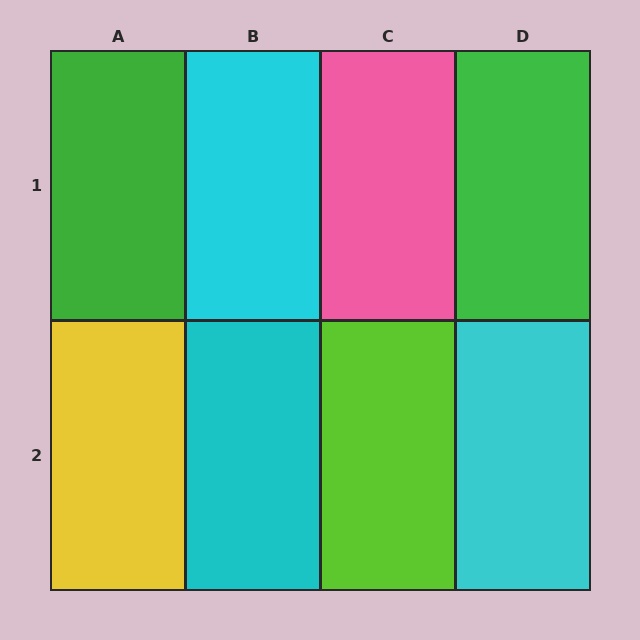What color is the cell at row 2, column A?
Yellow.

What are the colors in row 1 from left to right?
Green, cyan, pink, green.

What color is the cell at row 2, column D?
Cyan.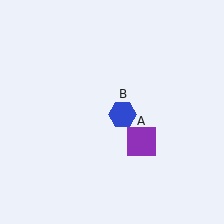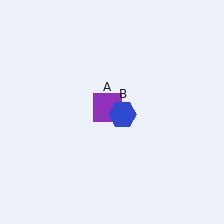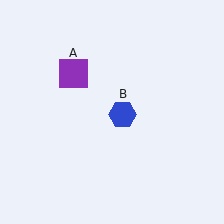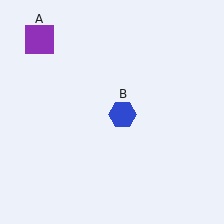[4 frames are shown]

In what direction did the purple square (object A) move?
The purple square (object A) moved up and to the left.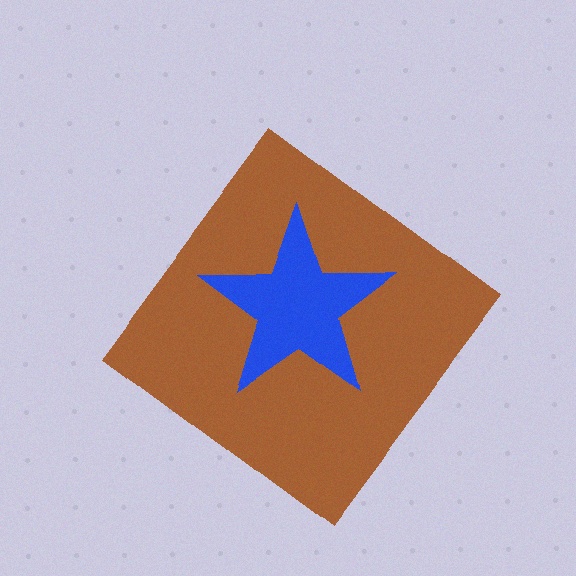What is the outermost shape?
The brown diamond.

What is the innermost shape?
The blue star.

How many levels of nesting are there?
2.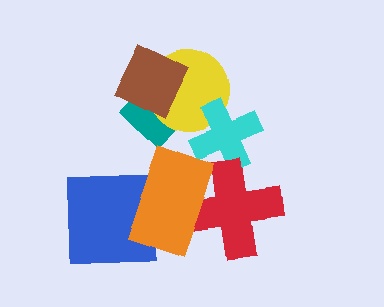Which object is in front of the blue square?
The orange rectangle is in front of the blue square.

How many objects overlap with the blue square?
1 object overlaps with the blue square.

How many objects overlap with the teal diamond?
2 objects overlap with the teal diamond.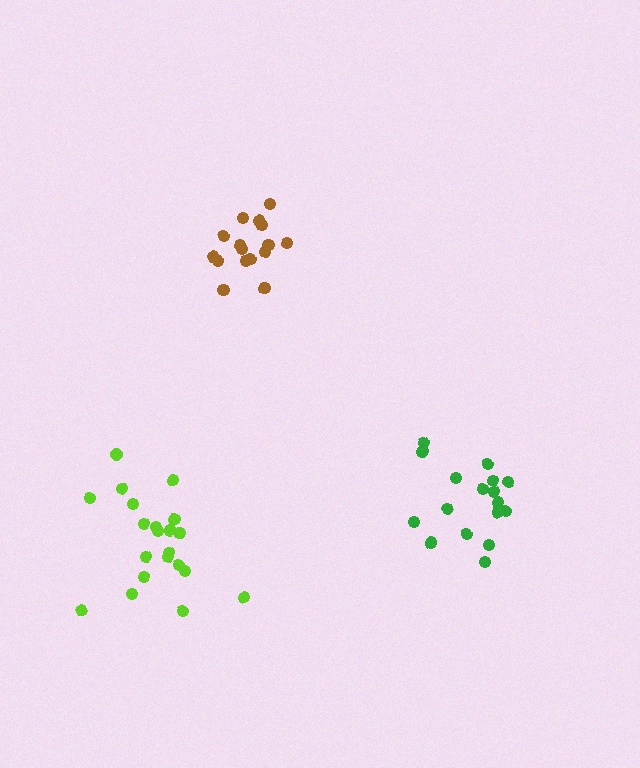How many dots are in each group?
Group 1: 21 dots, Group 2: 16 dots, Group 3: 17 dots (54 total).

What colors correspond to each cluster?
The clusters are colored: lime, brown, green.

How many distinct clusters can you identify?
There are 3 distinct clusters.